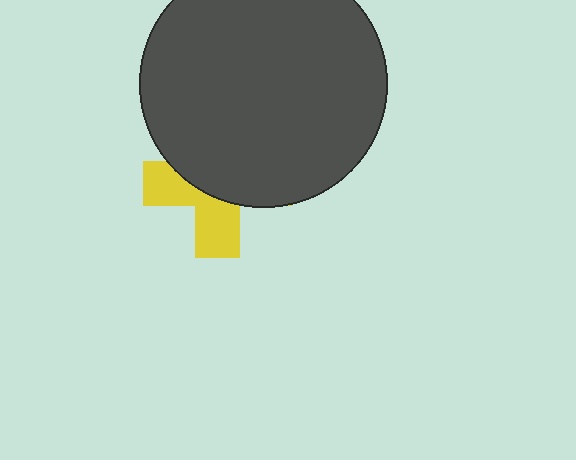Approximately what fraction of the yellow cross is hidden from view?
Roughly 60% of the yellow cross is hidden behind the dark gray circle.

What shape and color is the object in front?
The object in front is a dark gray circle.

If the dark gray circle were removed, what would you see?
You would see the complete yellow cross.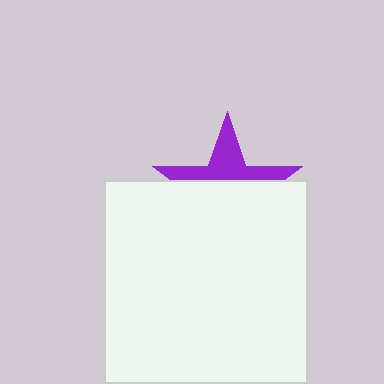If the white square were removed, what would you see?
You would see the complete purple star.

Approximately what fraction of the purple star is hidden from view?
Roughly 61% of the purple star is hidden behind the white square.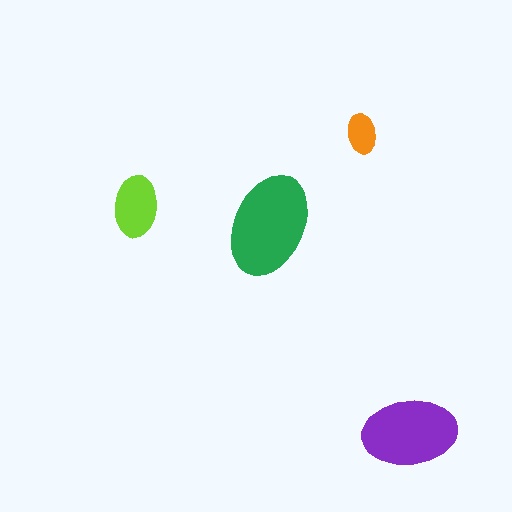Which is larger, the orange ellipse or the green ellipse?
The green one.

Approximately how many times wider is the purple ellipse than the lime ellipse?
About 1.5 times wider.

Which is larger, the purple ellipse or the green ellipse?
The green one.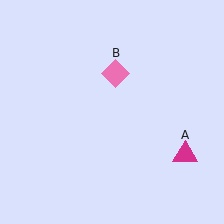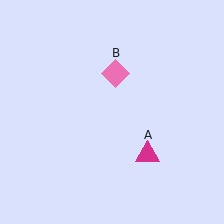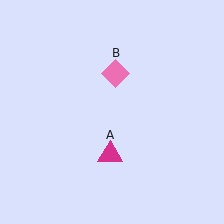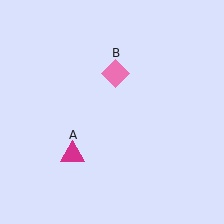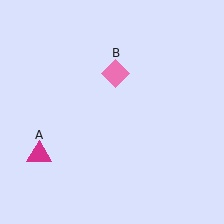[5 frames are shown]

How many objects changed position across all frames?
1 object changed position: magenta triangle (object A).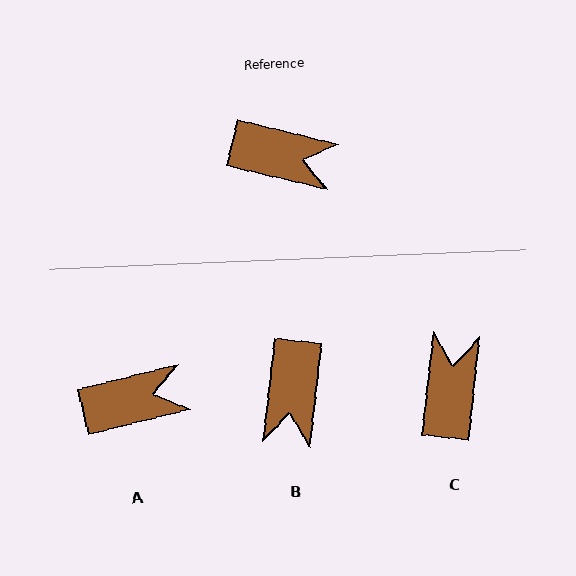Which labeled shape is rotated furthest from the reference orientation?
C, about 97 degrees away.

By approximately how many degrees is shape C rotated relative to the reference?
Approximately 97 degrees counter-clockwise.